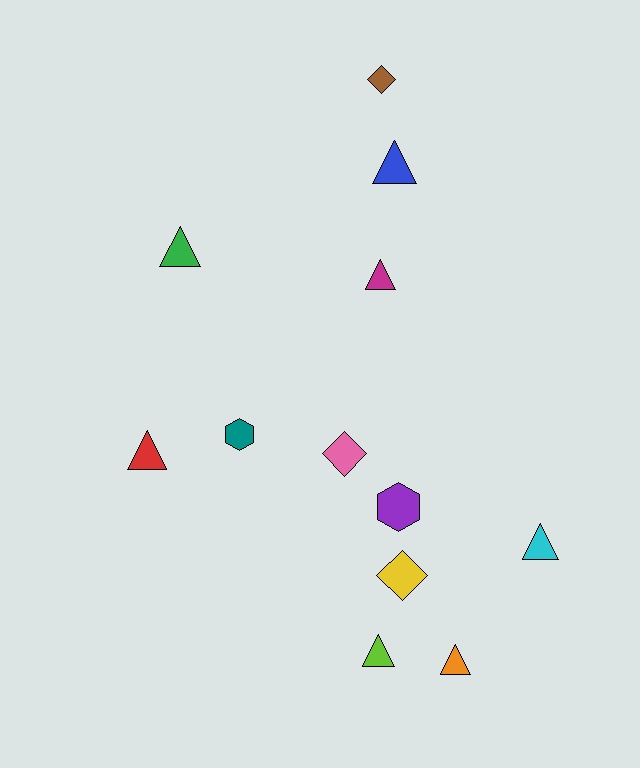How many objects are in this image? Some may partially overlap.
There are 12 objects.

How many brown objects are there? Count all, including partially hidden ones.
There is 1 brown object.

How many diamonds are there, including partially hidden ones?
There are 3 diamonds.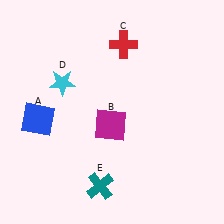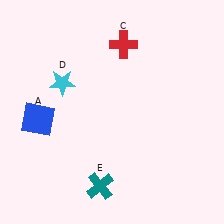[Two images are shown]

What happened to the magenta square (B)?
The magenta square (B) was removed in Image 2. It was in the bottom-left area of Image 1.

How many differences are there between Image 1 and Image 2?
There is 1 difference between the two images.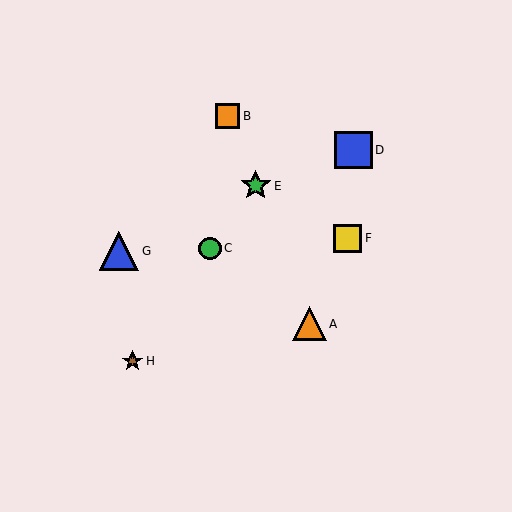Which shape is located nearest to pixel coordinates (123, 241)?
The blue triangle (labeled G) at (119, 251) is nearest to that location.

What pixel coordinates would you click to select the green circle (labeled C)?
Click at (210, 248) to select the green circle C.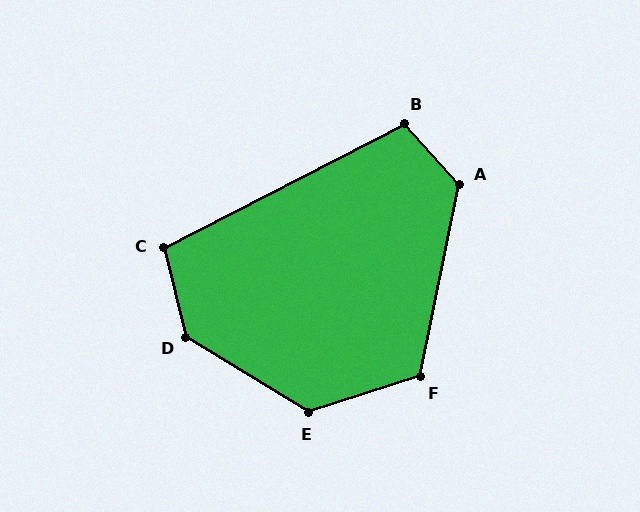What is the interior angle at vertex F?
Approximately 119 degrees (obtuse).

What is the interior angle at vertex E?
Approximately 131 degrees (obtuse).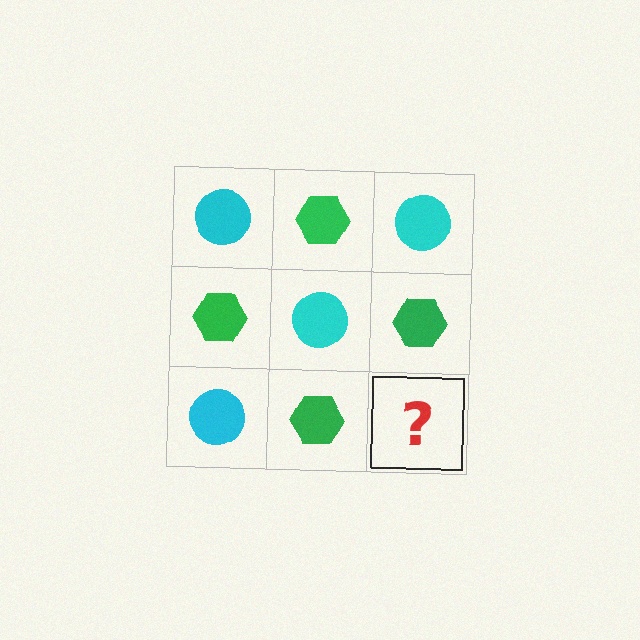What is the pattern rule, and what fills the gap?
The rule is that it alternates cyan circle and green hexagon in a checkerboard pattern. The gap should be filled with a cyan circle.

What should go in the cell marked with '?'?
The missing cell should contain a cyan circle.